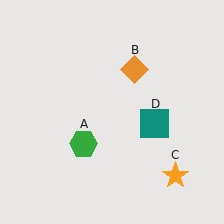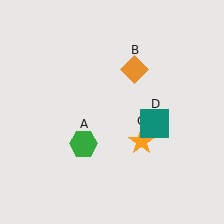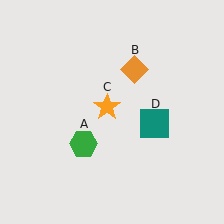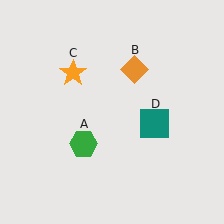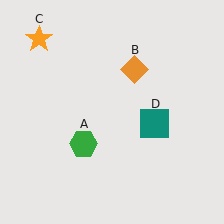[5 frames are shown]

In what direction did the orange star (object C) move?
The orange star (object C) moved up and to the left.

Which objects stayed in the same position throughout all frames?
Green hexagon (object A) and orange diamond (object B) and teal square (object D) remained stationary.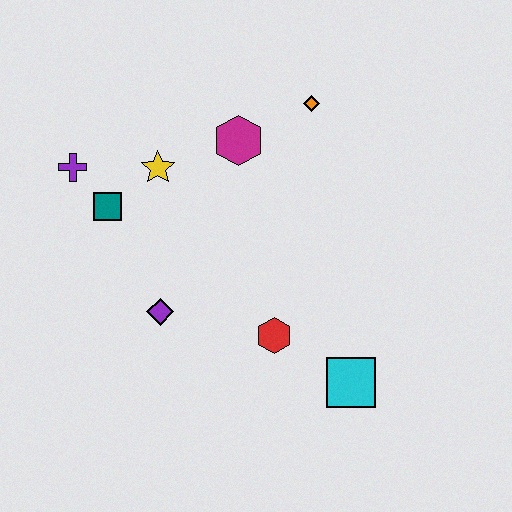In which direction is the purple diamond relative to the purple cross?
The purple diamond is below the purple cross.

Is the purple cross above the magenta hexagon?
No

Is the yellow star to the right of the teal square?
Yes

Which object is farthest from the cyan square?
The purple cross is farthest from the cyan square.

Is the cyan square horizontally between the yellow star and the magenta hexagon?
No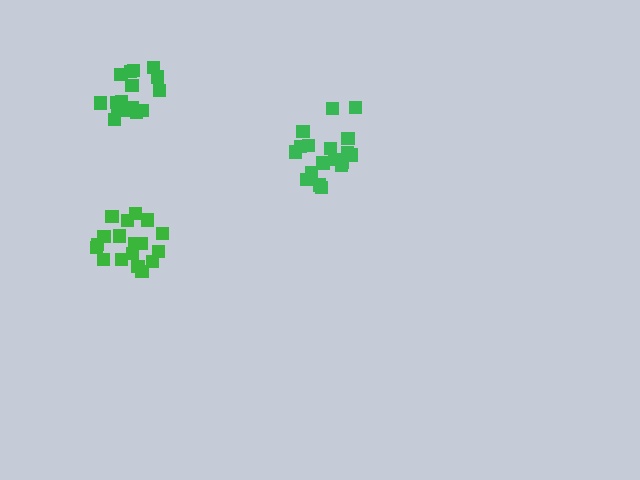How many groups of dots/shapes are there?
There are 3 groups.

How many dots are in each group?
Group 1: 18 dots, Group 2: 18 dots, Group 3: 16 dots (52 total).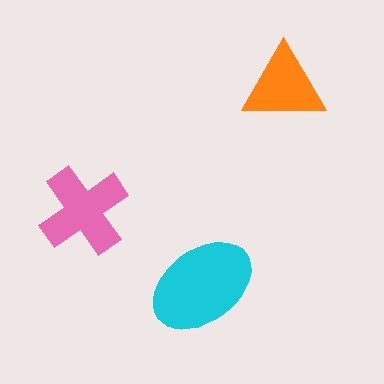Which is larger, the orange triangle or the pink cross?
The pink cross.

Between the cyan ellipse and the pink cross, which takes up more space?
The cyan ellipse.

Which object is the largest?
The cyan ellipse.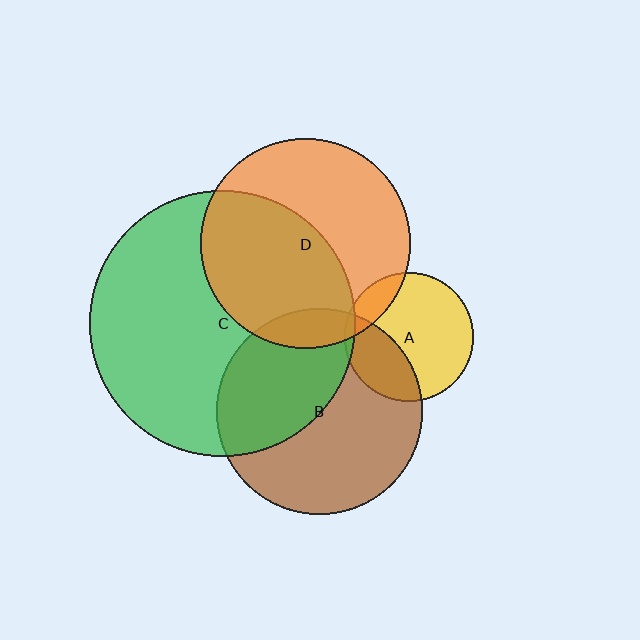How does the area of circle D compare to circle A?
Approximately 2.7 times.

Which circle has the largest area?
Circle C (green).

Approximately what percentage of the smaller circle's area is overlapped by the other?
Approximately 10%.